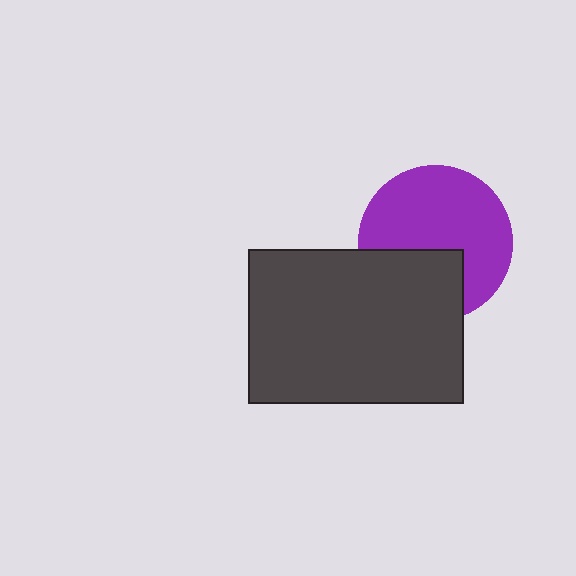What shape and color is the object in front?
The object in front is a dark gray rectangle.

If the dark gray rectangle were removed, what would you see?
You would see the complete purple circle.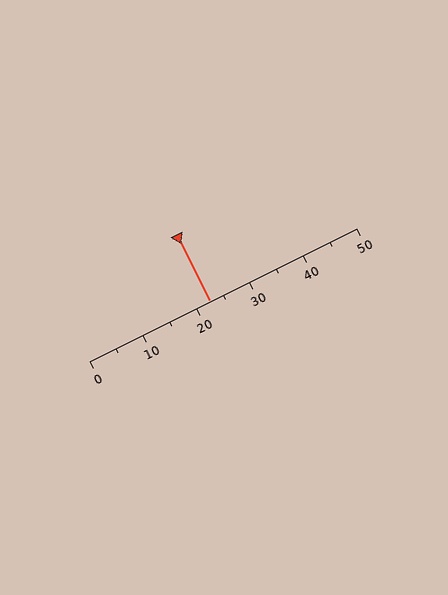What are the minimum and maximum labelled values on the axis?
The axis runs from 0 to 50.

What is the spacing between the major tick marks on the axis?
The major ticks are spaced 10 apart.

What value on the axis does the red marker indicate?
The marker indicates approximately 22.5.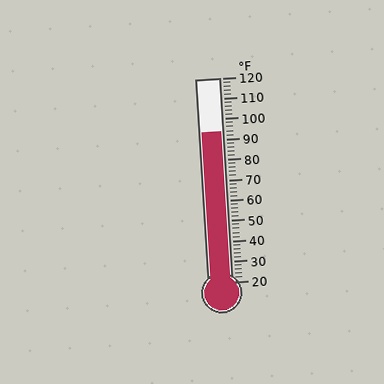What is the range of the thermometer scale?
The thermometer scale ranges from 20°F to 120°F.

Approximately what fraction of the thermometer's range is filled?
The thermometer is filled to approximately 75% of its range.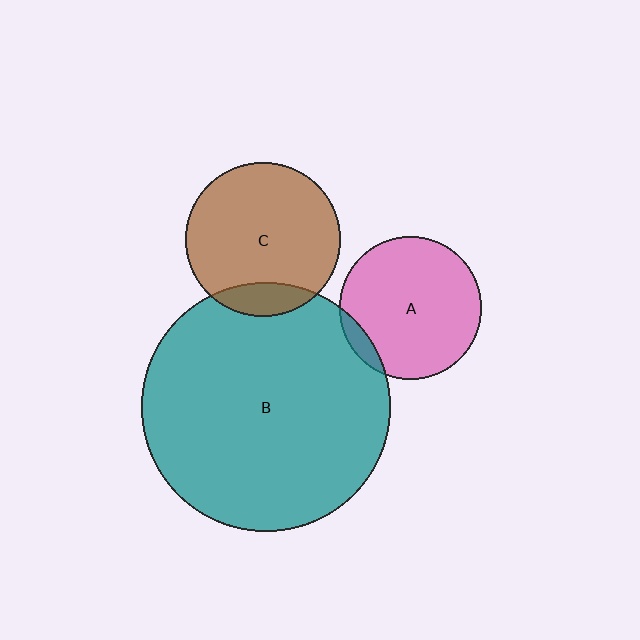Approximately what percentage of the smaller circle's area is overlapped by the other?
Approximately 15%.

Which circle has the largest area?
Circle B (teal).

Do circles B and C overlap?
Yes.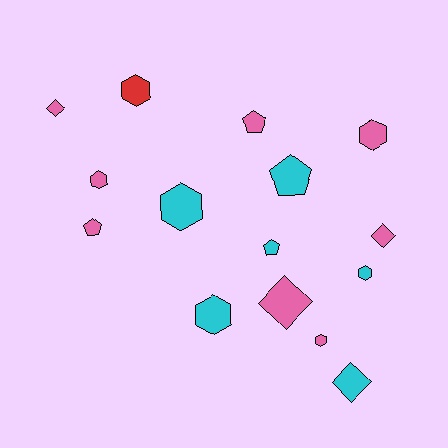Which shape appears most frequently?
Hexagon, with 7 objects.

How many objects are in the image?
There are 15 objects.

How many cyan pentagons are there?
There are 2 cyan pentagons.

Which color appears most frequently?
Pink, with 8 objects.